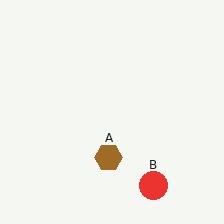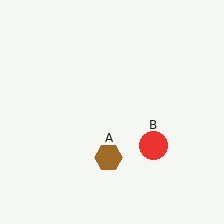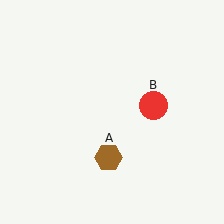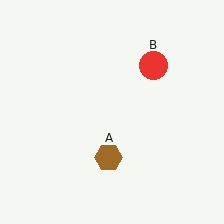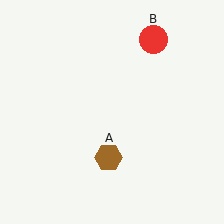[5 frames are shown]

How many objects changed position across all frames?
1 object changed position: red circle (object B).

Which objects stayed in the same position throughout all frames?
Brown hexagon (object A) remained stationary.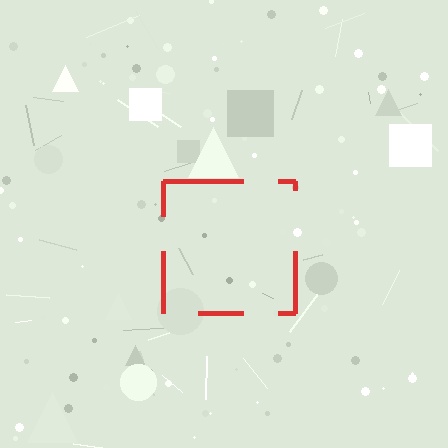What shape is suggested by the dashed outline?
The dashed outline suggests a square.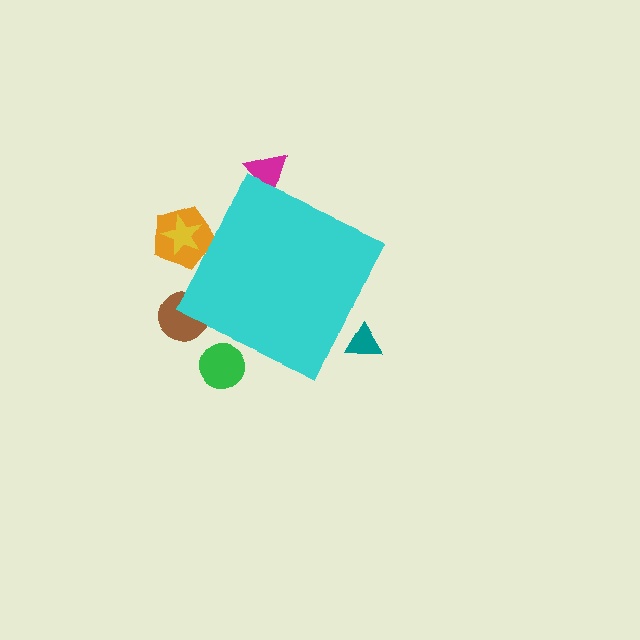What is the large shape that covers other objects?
A cyan diamond.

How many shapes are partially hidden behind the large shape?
6 shapes are partially hidden.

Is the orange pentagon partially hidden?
Yes, the orange pentagon is partially hidden behind the cyan diamond.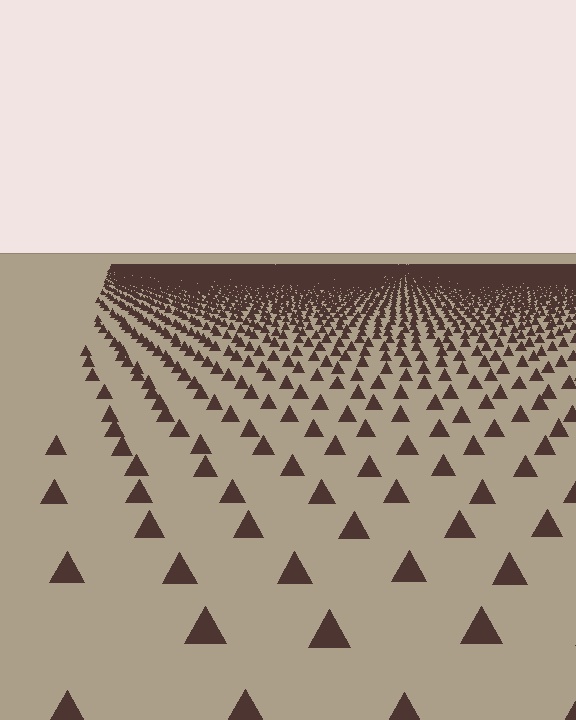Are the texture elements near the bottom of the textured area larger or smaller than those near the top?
Larger. Near the bottom, elements are closer to the viewer and appear at a bigger on-screen size.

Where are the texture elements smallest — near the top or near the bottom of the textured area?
Near the top.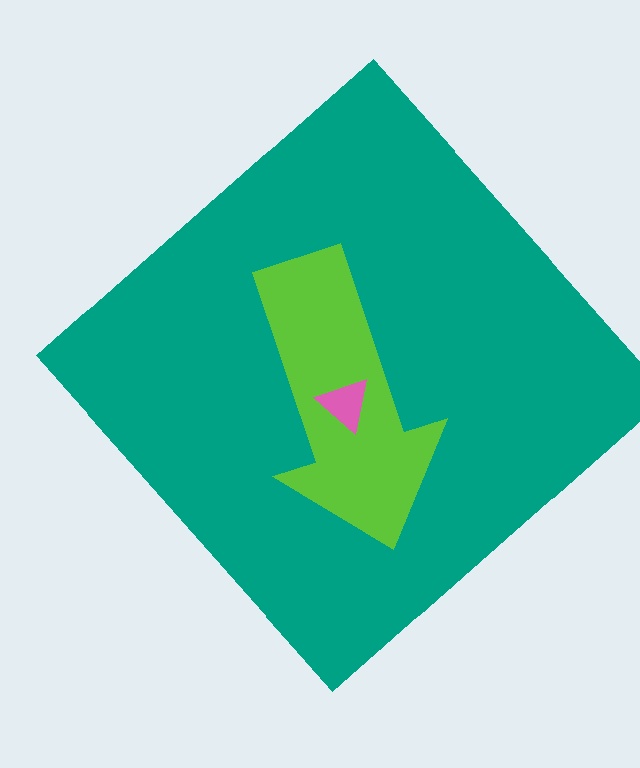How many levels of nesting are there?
3.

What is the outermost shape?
The teal diamond.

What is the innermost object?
The pink triangle.